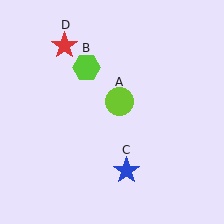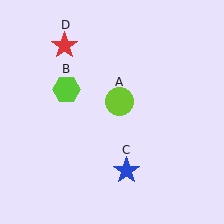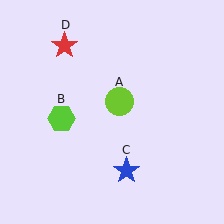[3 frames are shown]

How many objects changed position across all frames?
1 object changed position: lime hexagon (object B).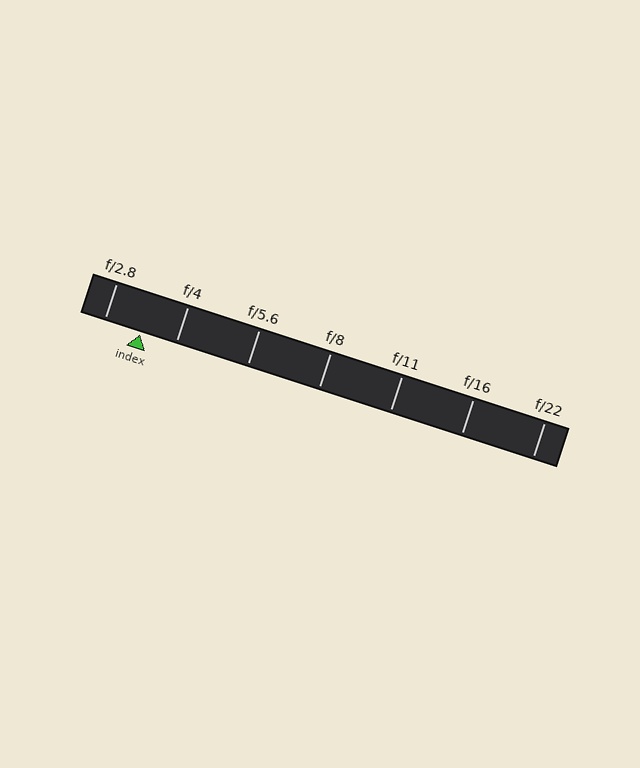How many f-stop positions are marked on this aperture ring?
There are 7 f-stop positions marked.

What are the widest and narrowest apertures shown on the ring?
The widest aperture shown is f/2.8 and the narrowest is f/22.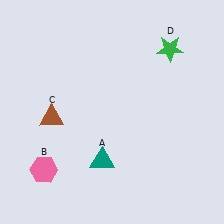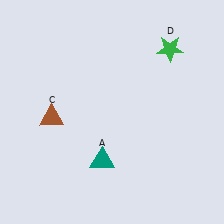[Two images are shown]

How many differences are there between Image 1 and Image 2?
There is 1 difference between the two images.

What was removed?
The pink hexagon (B) was removed in Image 2.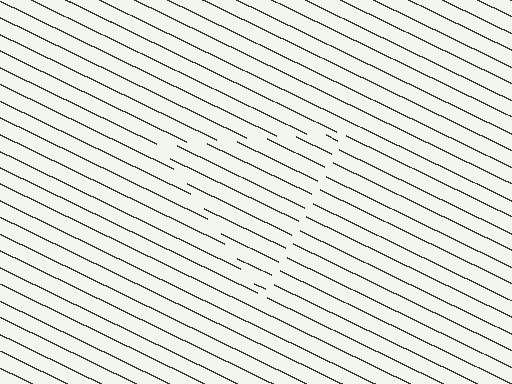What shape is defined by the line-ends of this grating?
An illusory triangle. The interior of the shape contains the same grating, shifted by half a period — the contour is defined by the phase discontinuity where line-ends from the inner and outer gratings abut.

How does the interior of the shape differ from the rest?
The interior of the shape contains the same grating, shifted by half a period — the contour is defined by the phase discontinuity where line-ends from the inner and outer gratings abut.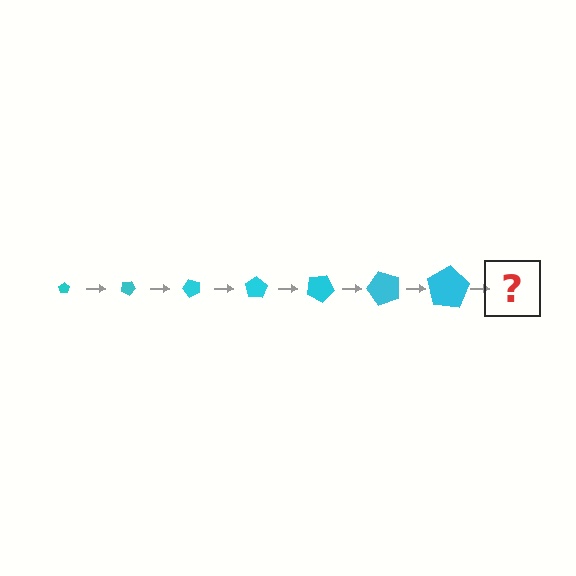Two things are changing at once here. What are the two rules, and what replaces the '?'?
The two rules are that the pentagon grows larger each step and it rotates 25 degrees each step. The '?' should be a pentagon, larger than the previous one and rotated 175 degrees from the start.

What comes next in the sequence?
The next element should be a pentagon, larger than the previous one and rotated 175 degrees from the start.